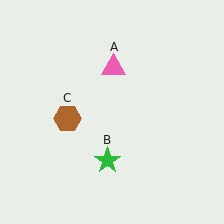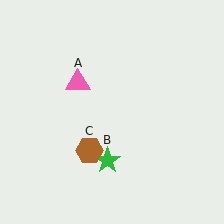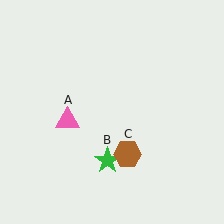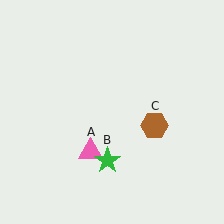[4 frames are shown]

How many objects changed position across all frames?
2 objects changed position: pink triangle (object A), brown hexagon (object C).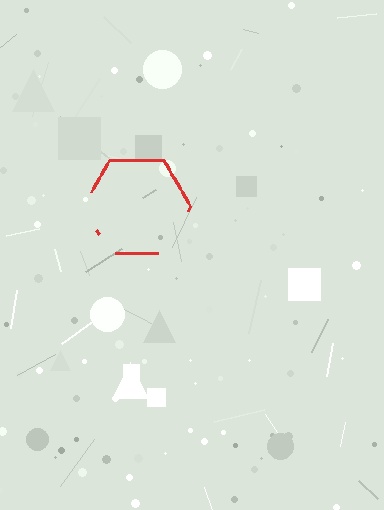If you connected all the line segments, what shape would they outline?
They would outline a hexagon.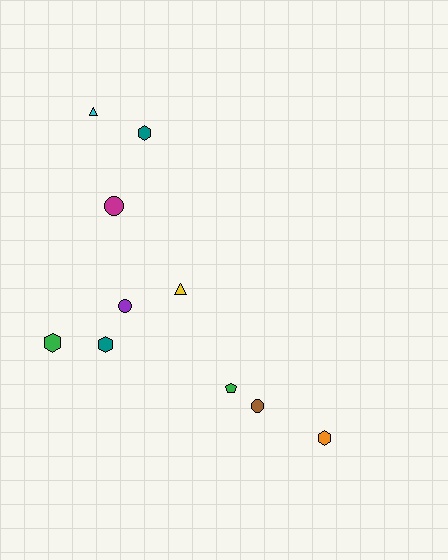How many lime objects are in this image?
There are no lime objects.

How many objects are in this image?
There are 10 objects.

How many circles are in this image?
There are 3 circles.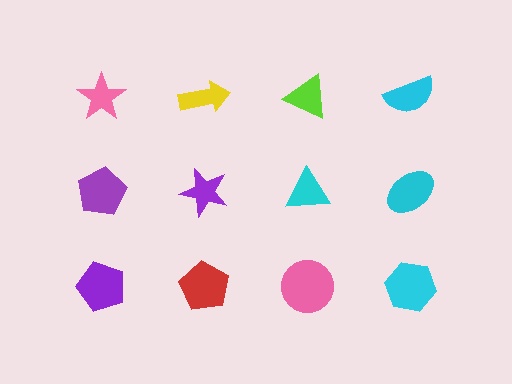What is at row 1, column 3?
A lime triangle.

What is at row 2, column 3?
A cyan triangle.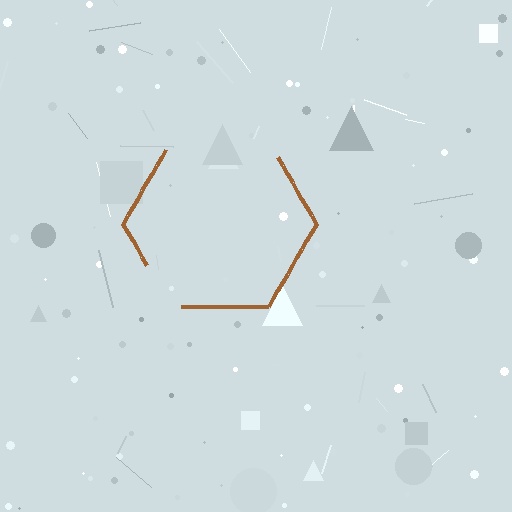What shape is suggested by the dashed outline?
The dashed outline suggests a hexagon.